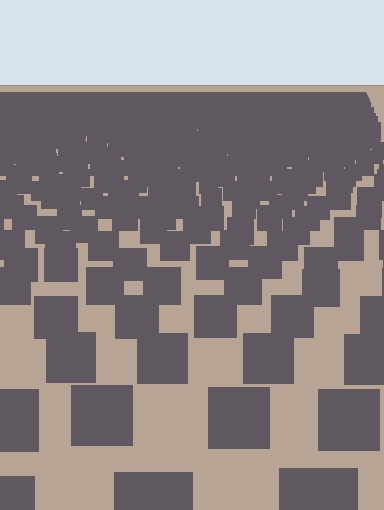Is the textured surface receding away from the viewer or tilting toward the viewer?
The surface is receding away from the viewer. Texture elements get smaller and denser toward the top.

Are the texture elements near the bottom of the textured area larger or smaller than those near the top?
Larger. Near the bottom, elements are closer to the viewer and appear at a bigger on-screen size.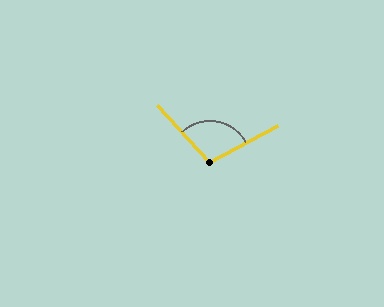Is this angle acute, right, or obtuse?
It is obtuse.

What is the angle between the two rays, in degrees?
Approximately 104 degrees.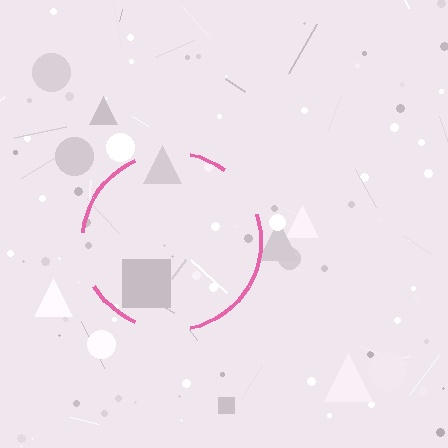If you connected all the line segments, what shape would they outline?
They would outline a circle.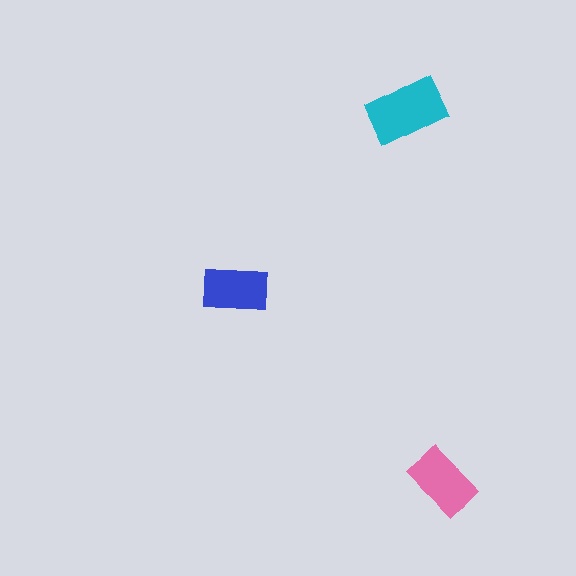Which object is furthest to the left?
The blue rectangle is leftmost.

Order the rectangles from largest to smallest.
the cyan one, the pink one, the blue one.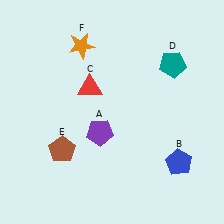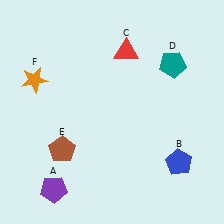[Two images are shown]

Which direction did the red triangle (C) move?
The red triangle (C) moved up.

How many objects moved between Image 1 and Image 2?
3 objects moved between the two images.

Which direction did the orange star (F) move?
The orange star (F) moved left.